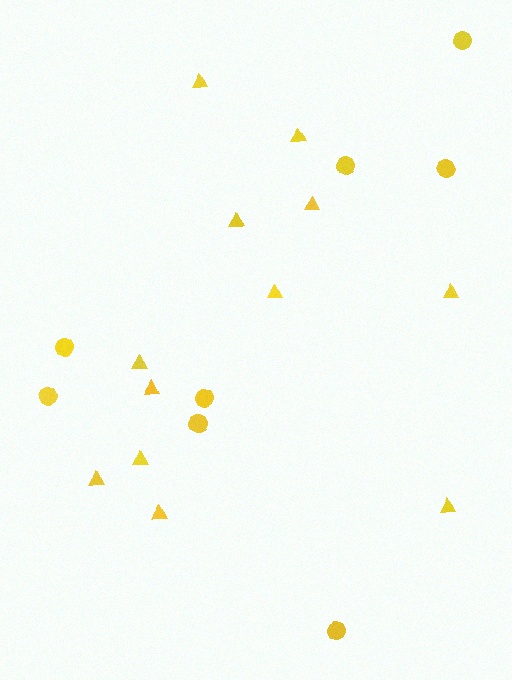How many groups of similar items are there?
There are 2 groups: one group of circles (8) and one group of triangles (12).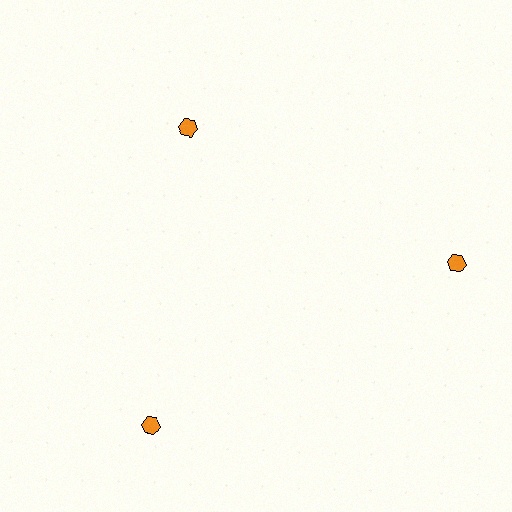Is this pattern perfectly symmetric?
No. The 3 orange hexagons are arranged in a ring, but one element near the 11 o'clock position is pulled inward toward the center, breaking the 3-fold rotational symmetry.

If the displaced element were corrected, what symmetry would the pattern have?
It would have 3-fold rotational symmetry — the pattern would map onto itself every 120 degrees.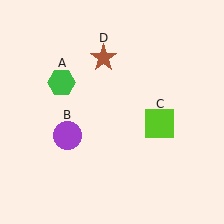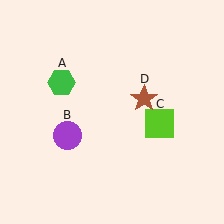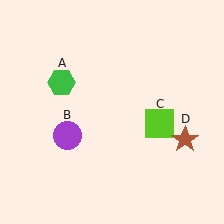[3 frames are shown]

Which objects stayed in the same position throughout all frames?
Green hexagon (object A) and purple circle (object B) and lime square (object C) remained stationary.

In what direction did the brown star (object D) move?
The brown star (object D) moved down and to the right.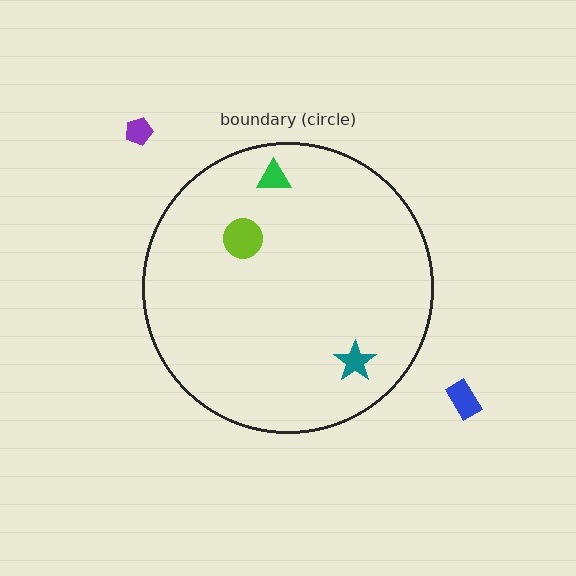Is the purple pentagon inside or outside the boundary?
Outside.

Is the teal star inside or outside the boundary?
Inside.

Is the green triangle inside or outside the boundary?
Inside.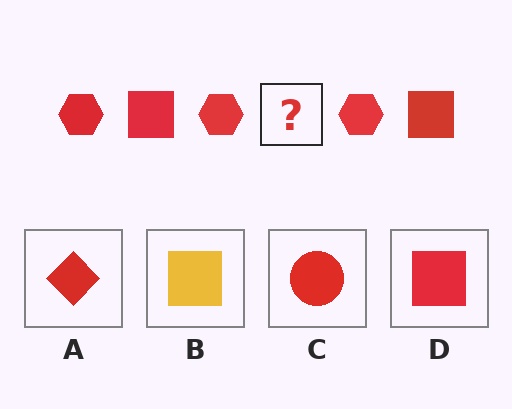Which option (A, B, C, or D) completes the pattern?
D.